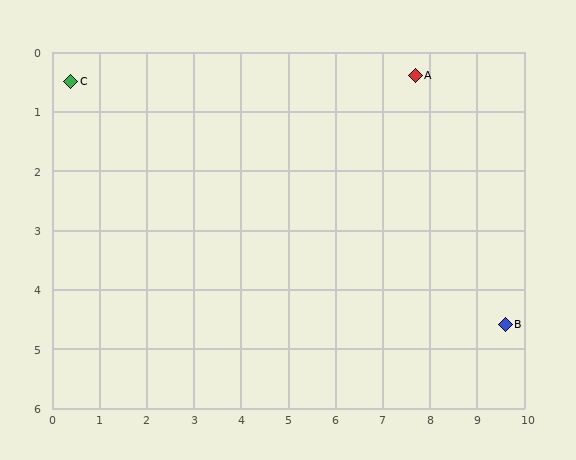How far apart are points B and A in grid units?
Points B and A are about 4.6 grid units apart.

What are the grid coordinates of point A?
Point A is at approximately (7.7, 0.4).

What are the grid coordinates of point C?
Point C is at approximately (0.4, 0.5).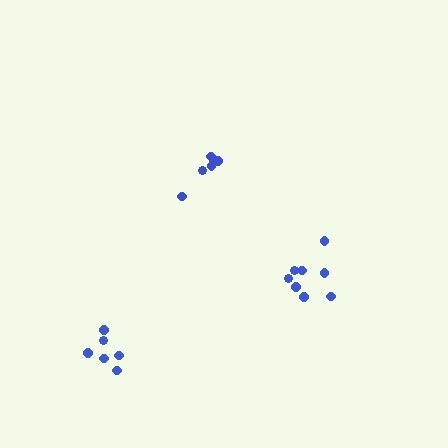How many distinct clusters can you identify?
There are 3 distinct clusters.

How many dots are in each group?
Group 1: 6 dots, Group 2: 6 dots, Group 3: 8 dots (20 total).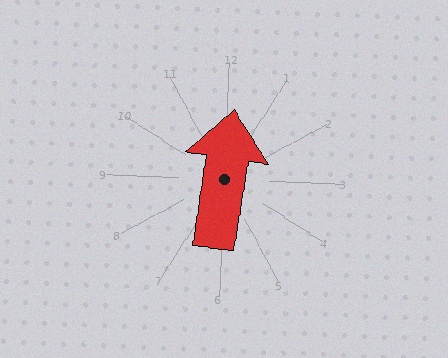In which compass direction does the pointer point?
North.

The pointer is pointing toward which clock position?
Roughly 12 o'clock.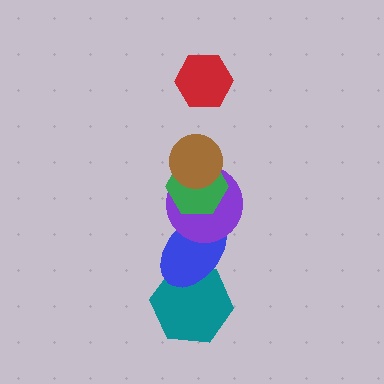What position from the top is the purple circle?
The purple circle is 4th from the top.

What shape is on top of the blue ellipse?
The purple circle is on top of the blue ellipse.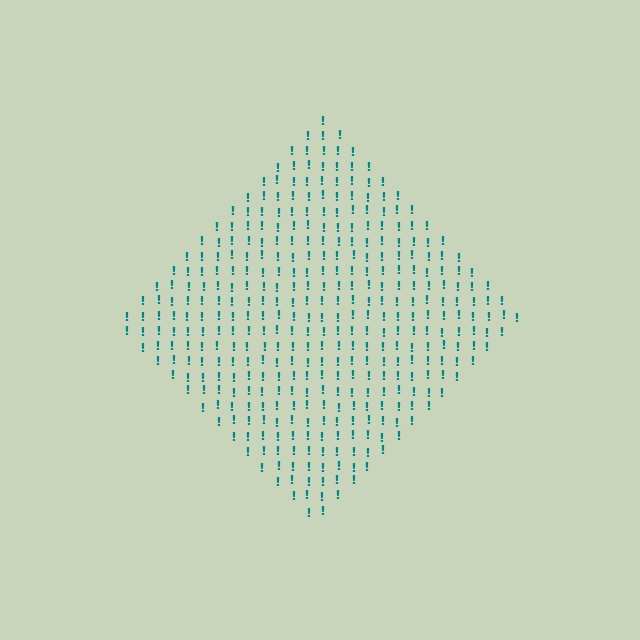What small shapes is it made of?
It is made of small exclamation marks.